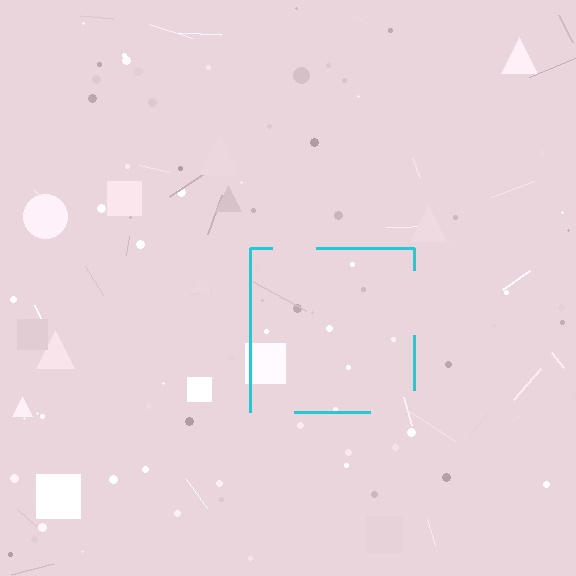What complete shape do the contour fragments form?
The contour fragments form a square.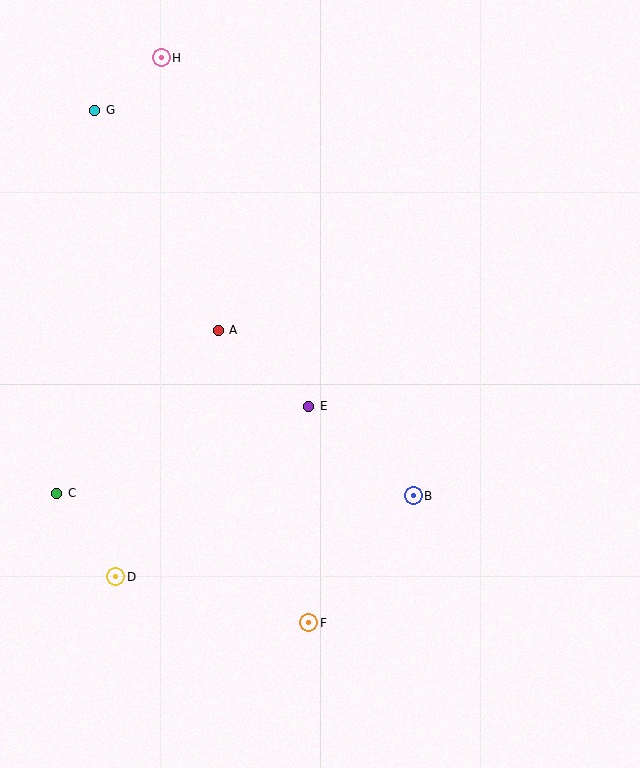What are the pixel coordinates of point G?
Point G is at (95, 110).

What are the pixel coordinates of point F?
Point F is at (309, 623).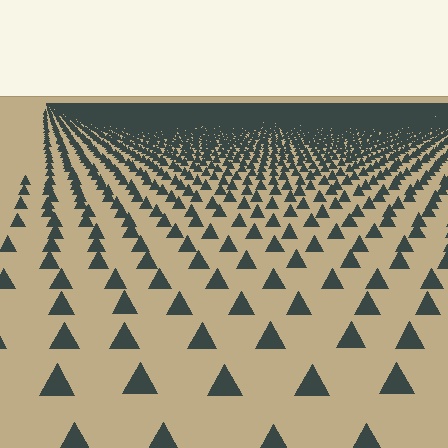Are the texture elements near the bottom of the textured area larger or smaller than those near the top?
Larger. Near the bottom, elements are closer to the viewer and appear at a bigger on-screen size.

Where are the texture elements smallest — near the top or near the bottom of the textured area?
Near the top.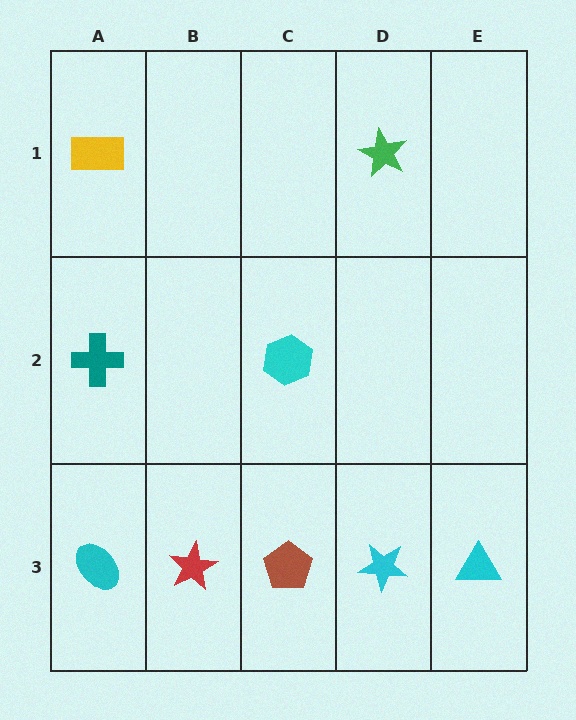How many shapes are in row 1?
2 shapes.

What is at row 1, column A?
A yellow rectangle.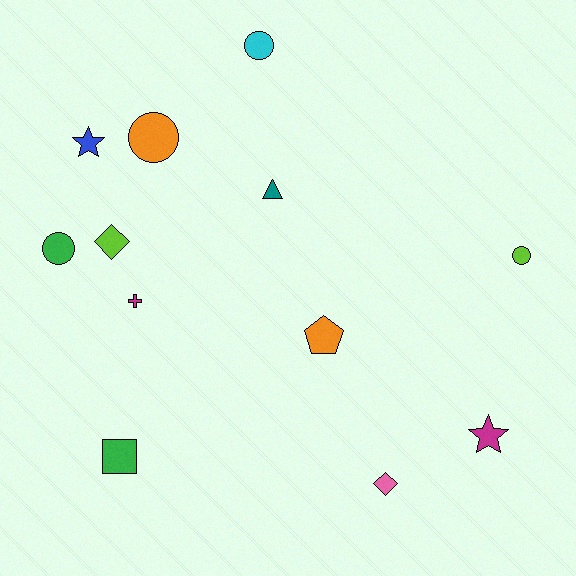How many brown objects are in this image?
There are no brown objects.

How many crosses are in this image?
There is 1 cross.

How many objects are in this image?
There are 12 objects.